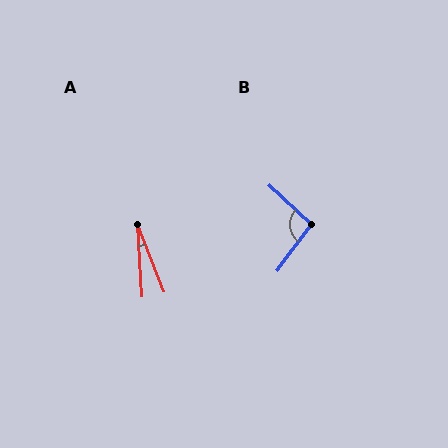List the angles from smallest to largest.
A (17°), B (96°).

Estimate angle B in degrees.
Approximately 96 degrees.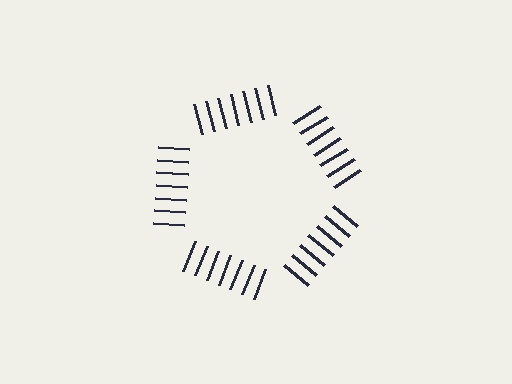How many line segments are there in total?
35 — 7 along each of the 5 edges.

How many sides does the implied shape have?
5 sides — the line-ends trace a pentagon.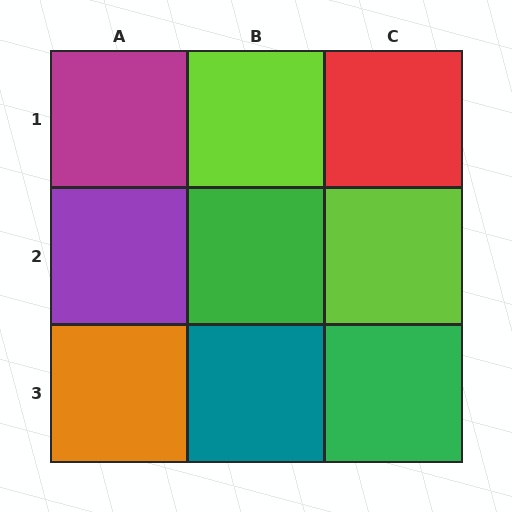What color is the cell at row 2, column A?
Purple.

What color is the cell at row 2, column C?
Lime.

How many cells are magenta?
1 cell is magenta.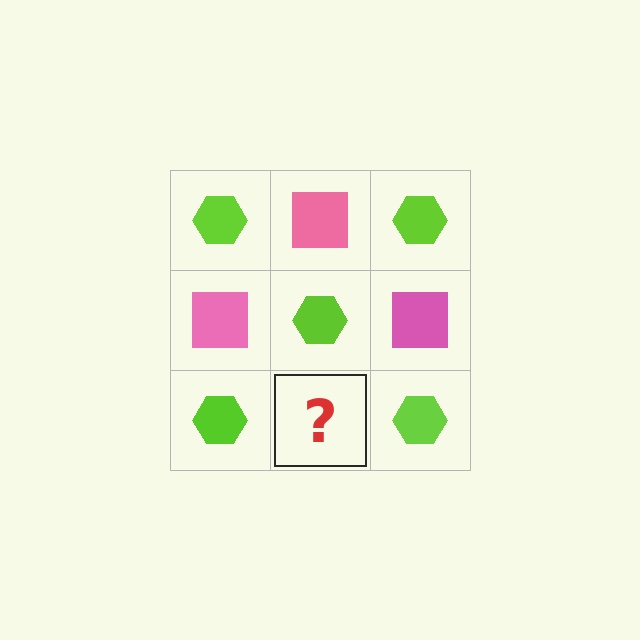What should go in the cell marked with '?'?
The missing cell should contain a pink square.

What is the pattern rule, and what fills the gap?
The rule is that it alternates lime hexagon and pink square in a checkerboard pattern. The gap should be filled with a pink square.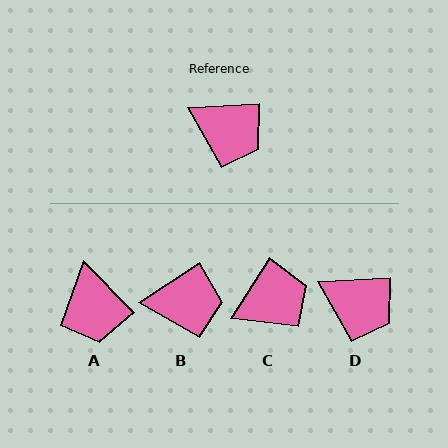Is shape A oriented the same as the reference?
No, it is off by about 49 degrees.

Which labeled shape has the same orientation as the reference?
D.